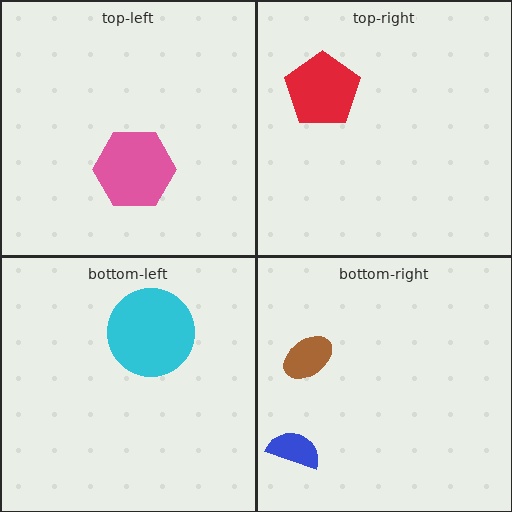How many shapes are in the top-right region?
1.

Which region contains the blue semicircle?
The bottom-right region.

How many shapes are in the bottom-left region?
1.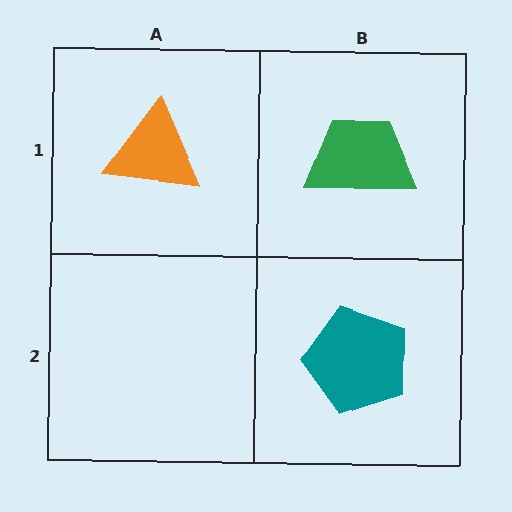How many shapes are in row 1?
2 shapes.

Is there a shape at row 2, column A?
No, that cell is empty.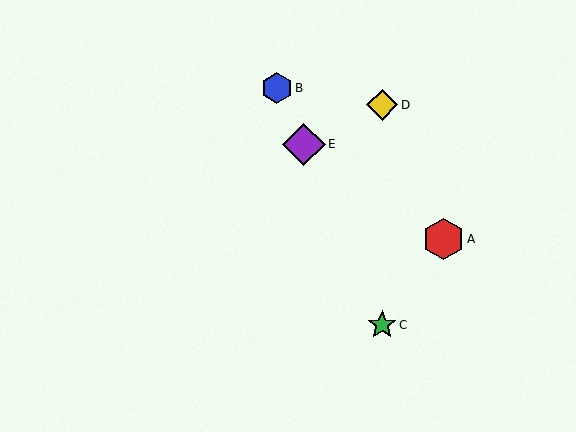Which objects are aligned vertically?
Objects C, D are aligned vertically.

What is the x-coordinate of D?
Object D is at x≈382.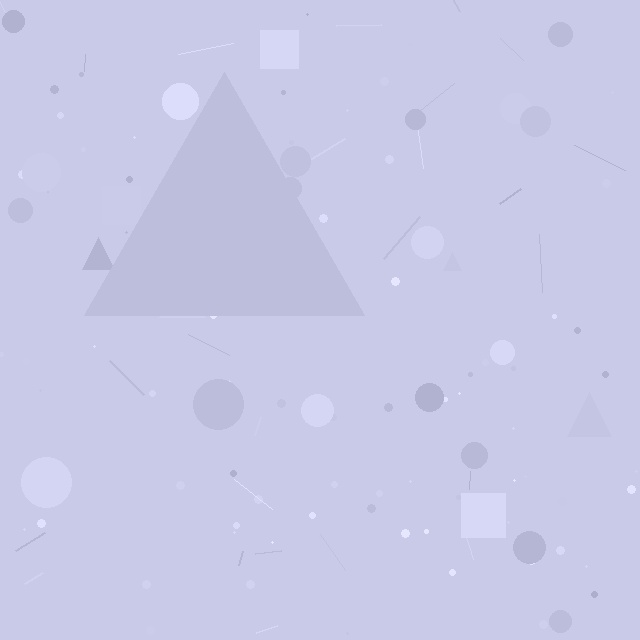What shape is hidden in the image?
A triangle is hidden in the image.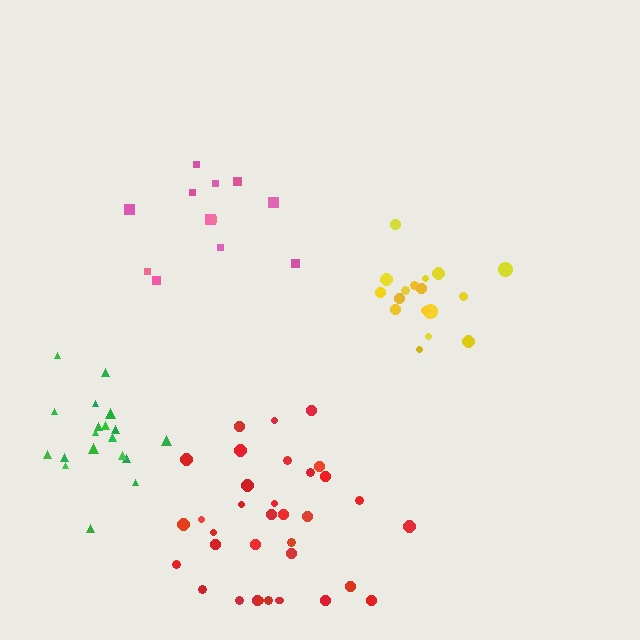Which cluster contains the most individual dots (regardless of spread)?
Red (35).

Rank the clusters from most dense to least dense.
green, red, yellow, pink.